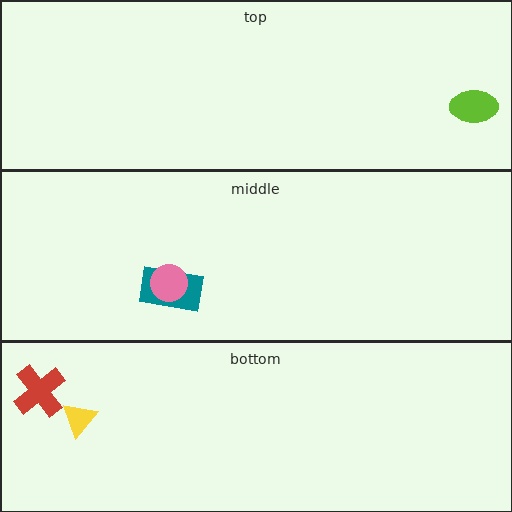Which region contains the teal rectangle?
The middle region.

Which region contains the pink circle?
The middle region.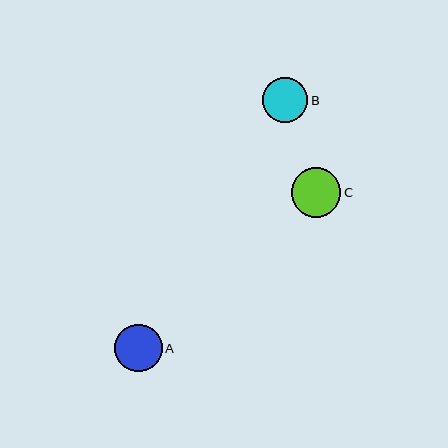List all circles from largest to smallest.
From largest to smallest: C, A, B.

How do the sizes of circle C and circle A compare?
Circle C and circle A are approximately the same size.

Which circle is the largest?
Circle C is the largest with a size of approximately 50 pixels.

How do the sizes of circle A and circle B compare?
Circle A and circle B are approximately the same size.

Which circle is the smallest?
Circle B is the smallest with a size of approximately 45 pixels.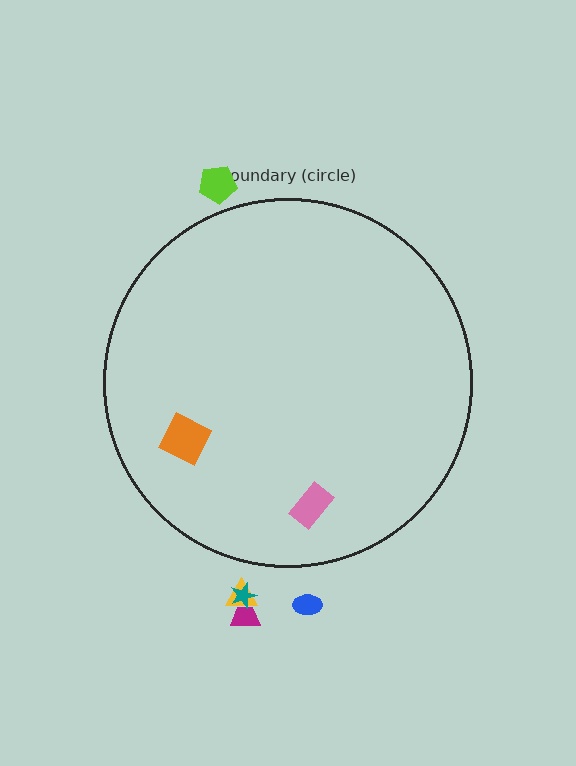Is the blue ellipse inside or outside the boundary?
Outside.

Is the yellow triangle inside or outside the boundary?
Outside.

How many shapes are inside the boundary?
2 inside, 5 outside.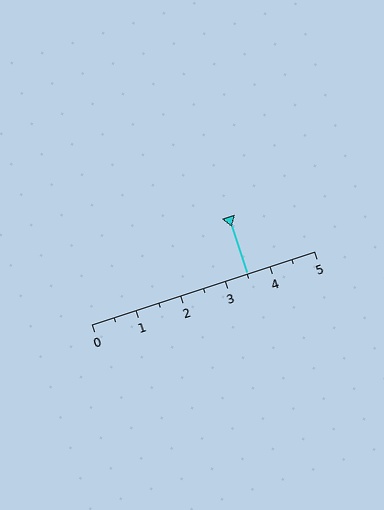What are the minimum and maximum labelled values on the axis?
The axis runs from 0 to 5.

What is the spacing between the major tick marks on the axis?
The major ticks are spaced 1 apart.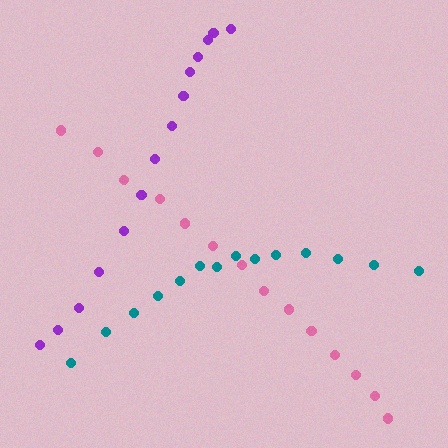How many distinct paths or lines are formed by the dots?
There are 3 distinct paths.